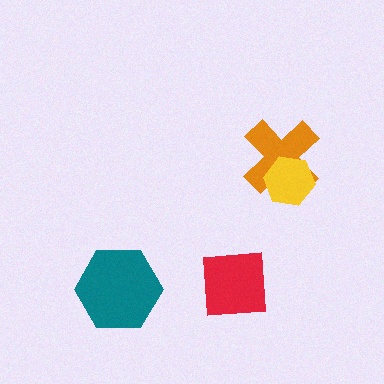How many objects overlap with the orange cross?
1 object overlaps with the orange cross.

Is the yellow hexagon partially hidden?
No, no other shape covers it.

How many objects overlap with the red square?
0 objects overlap with the red square.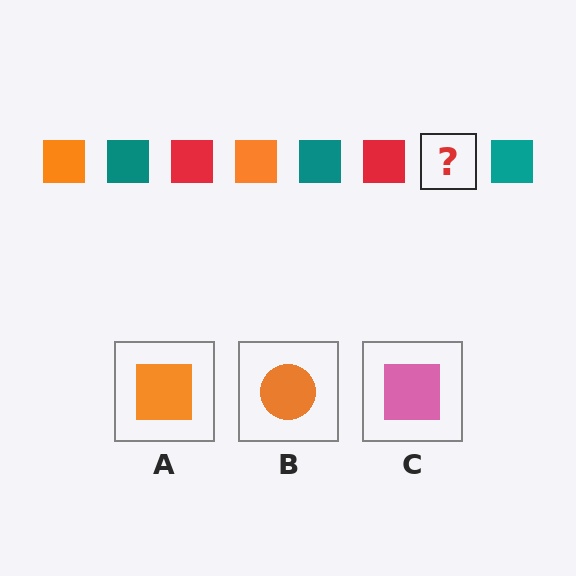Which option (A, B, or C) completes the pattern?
A.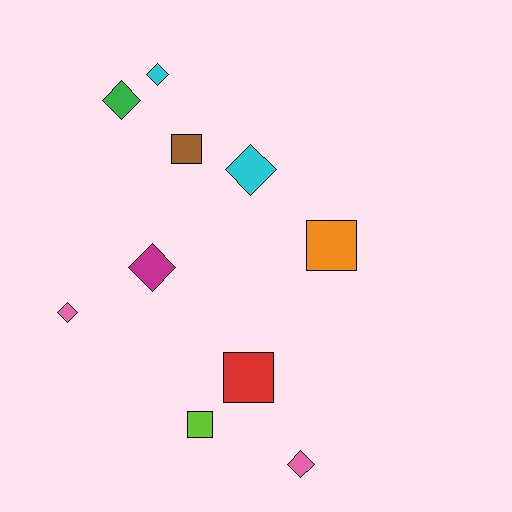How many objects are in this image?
There are 10 objects.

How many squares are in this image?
There are 4 squares.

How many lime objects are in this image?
There is 1 lime object.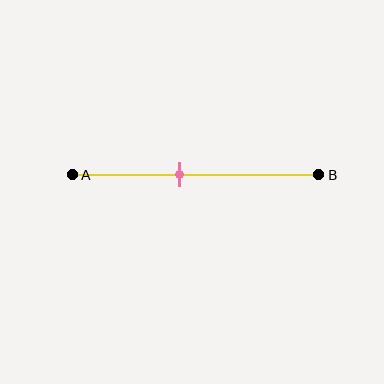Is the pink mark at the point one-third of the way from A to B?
No, the mark is at about 45% from A, not at the 33% one-third point.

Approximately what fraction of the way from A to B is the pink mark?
The pink mark is approximately 45% of the way from A to B.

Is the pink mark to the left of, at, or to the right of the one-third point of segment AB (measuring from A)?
The pink mark is to the right of the one-third point of segment AB.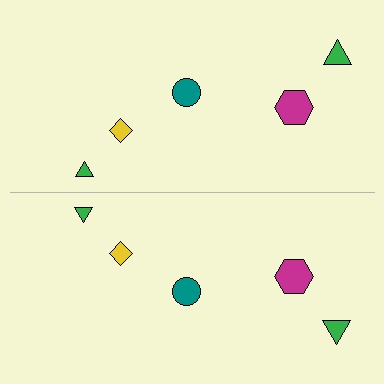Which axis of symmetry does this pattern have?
The pattern has a horizontal axis of symmetry running through the center of the image.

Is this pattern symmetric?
Yes, this pattern has bilateral (reflection) symmetry.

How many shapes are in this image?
There are 10 shapes in this image.